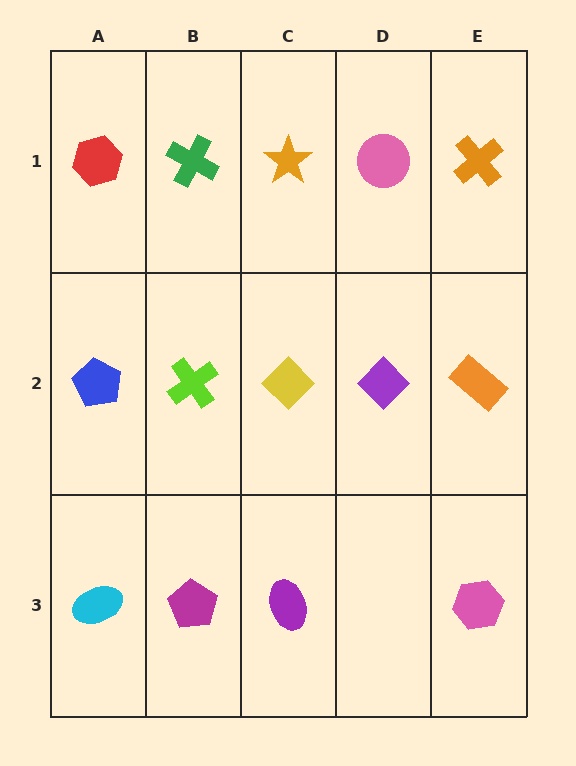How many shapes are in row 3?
4 shapes.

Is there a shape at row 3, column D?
No, that cell is empty.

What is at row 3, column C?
A purple ellipse.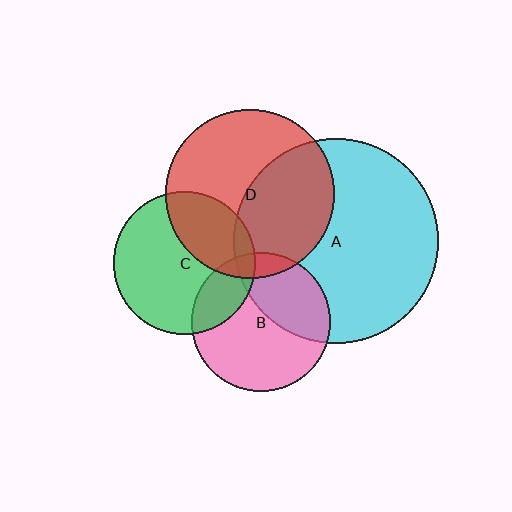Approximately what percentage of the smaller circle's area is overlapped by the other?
Approximately 20%.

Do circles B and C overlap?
Yes.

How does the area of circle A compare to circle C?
Approximately 2.1 times.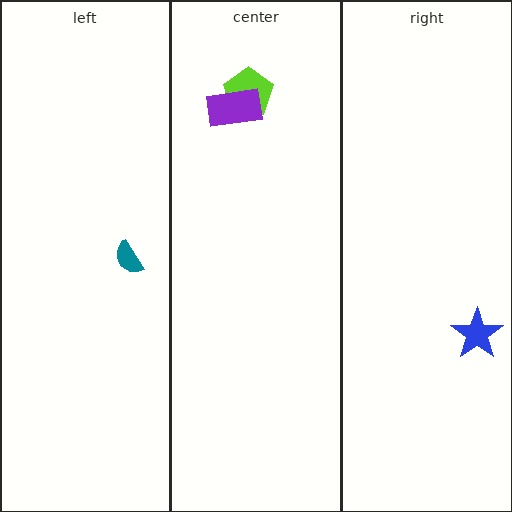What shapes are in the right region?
The blue star.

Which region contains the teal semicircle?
The left region.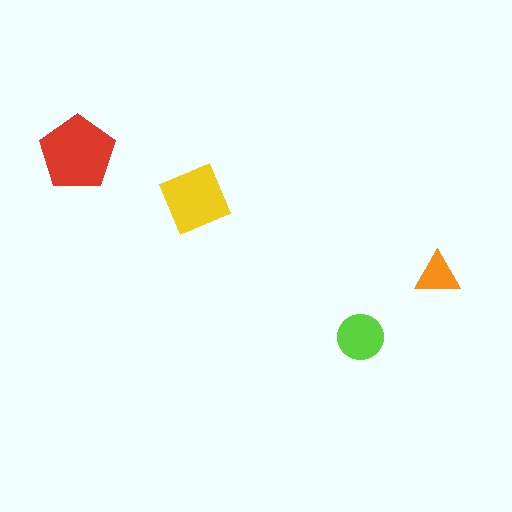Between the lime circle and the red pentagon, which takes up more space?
The red pentagon.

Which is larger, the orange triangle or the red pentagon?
The red pentagon.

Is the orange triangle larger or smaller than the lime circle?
Smaller.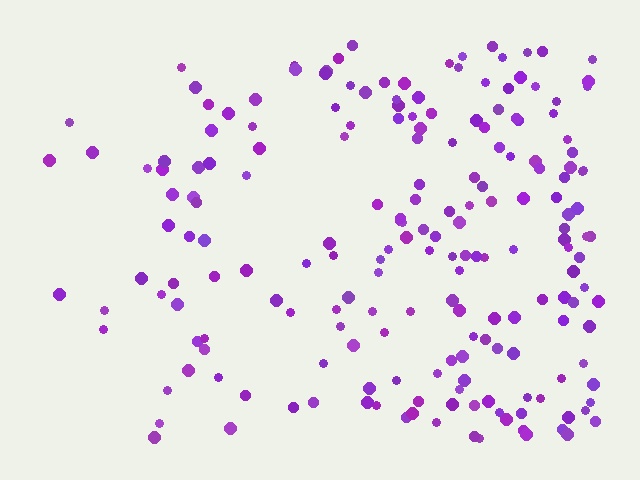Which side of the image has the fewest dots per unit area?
The left.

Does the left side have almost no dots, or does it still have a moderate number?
Still a moderate number, just noticeably fewer than the right.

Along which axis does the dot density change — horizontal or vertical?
Horizontal.